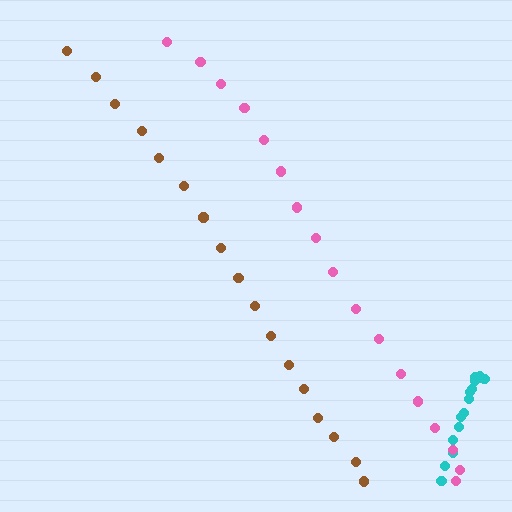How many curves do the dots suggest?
There are 3 distinct paths.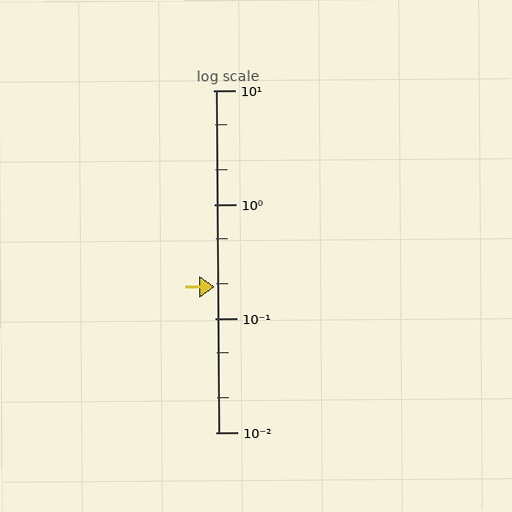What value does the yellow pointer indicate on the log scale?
The pointer indicates approximately 0.19.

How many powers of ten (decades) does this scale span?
The scale spans 3 decades, from 0.01 to 10.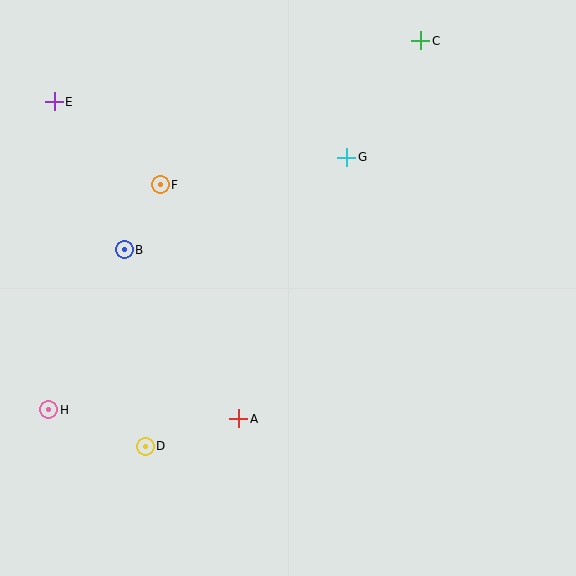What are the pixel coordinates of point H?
Point H is at (49, 410).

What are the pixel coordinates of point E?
Point E is at (54, 102).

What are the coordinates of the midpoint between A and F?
The midpoint between A and F is at (199, 302).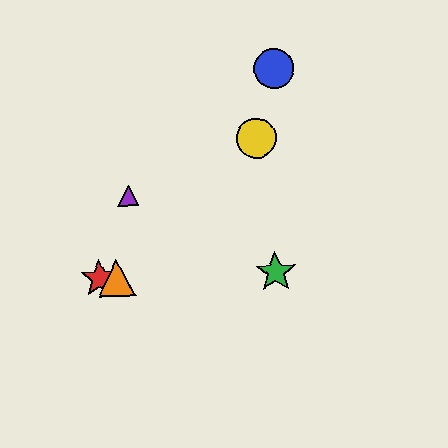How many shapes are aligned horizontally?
3 shapes (the red star, the green star, the orange triangle) are aligned horizontally.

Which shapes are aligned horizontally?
The red star, the green star, the orange triangle are aligned horizontally.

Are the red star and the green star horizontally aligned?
Yes, both are at y≈279.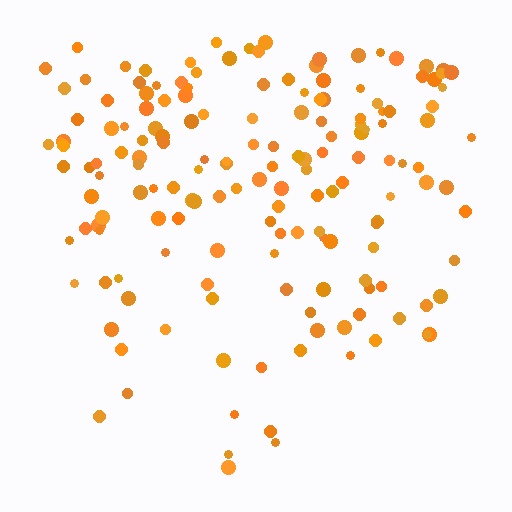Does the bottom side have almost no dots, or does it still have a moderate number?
Still a moderate number, just noticeably fewer than the top.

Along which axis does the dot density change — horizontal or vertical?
Vertical.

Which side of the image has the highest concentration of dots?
The top.